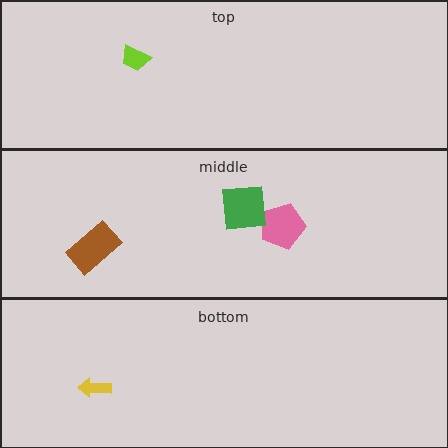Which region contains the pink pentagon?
The middle region.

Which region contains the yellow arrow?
The bottom region.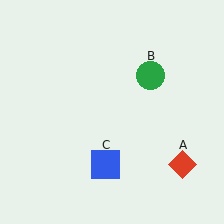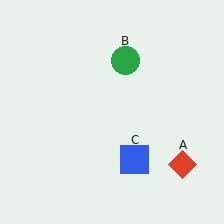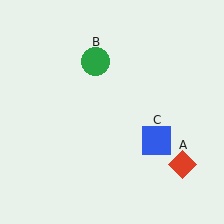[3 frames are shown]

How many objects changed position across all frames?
2 objects changed position: green circle (object B), blue square (object C).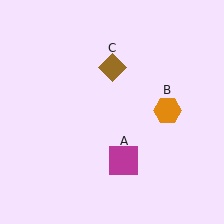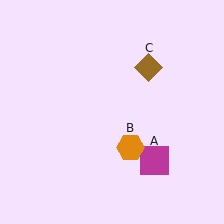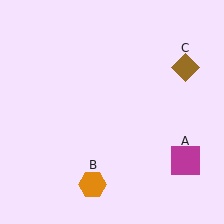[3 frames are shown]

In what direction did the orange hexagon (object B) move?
The orange hexagon (object B) moved down and to the left.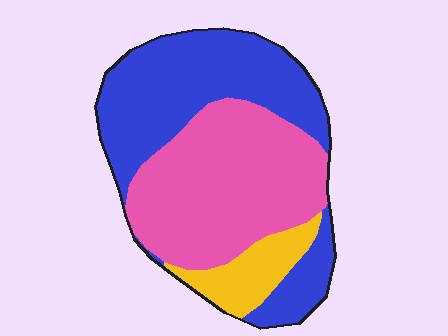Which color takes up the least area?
Yellow, at roughly 10%.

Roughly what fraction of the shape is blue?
Blue covers 44% of the shape.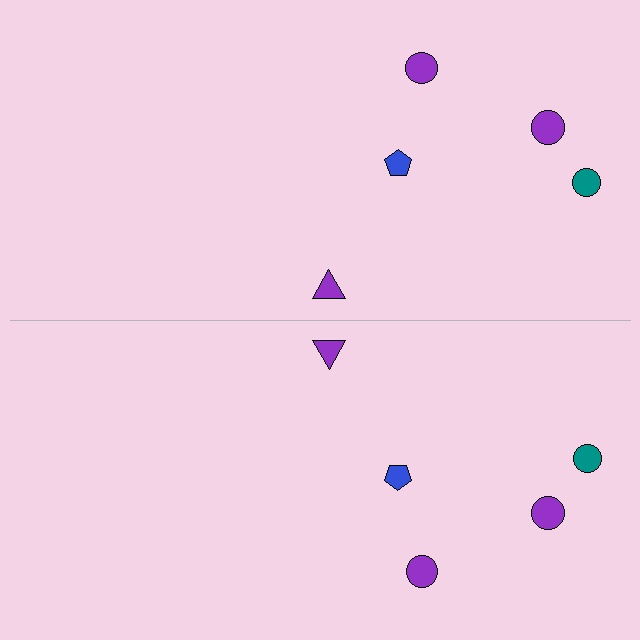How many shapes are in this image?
There are 10 shapes in this image.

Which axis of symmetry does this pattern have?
The pattern has a horizontal axis of symmetry running through the center of the image.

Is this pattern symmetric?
Yes, this pattern has bilateral (reflection) symmetry.